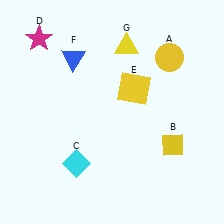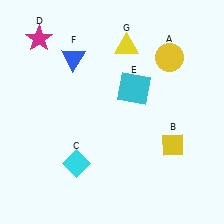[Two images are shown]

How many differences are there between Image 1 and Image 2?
There is 1 difference between the two images.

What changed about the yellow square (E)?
In Image 1, E is yellow. In Image 2, it changed to cyan.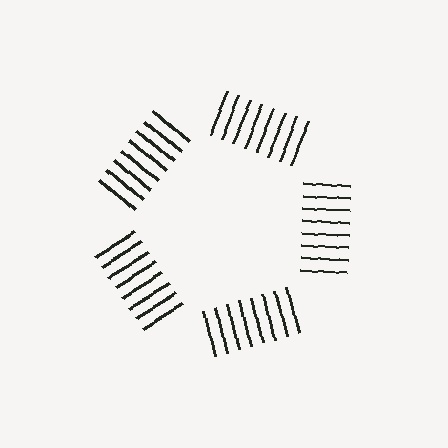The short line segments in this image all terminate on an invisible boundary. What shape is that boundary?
An illusory pentagon — the line segments terminate on its edges but no continuous stroke is drawn.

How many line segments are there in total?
40 — 8 along each of the 5 edges.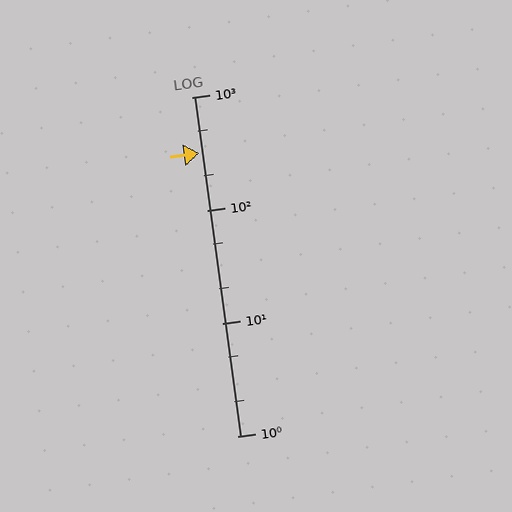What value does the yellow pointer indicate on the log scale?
The pointer indicates approximately 320.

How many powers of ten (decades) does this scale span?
The scale spans 3 decades, from 1 to 1000.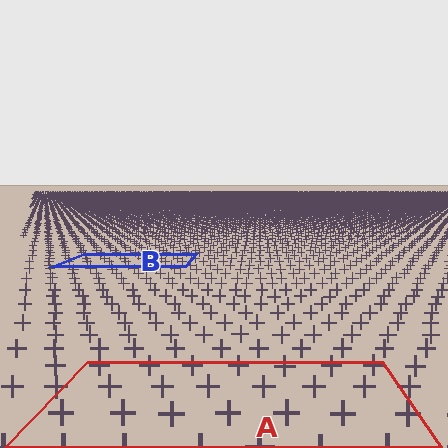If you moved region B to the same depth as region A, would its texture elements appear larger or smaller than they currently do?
They would appear larger. At a closer depth, the same texture elements are projected at a bigger on-screen size.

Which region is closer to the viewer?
Region A is closer. The texture elements there are larger and more spread out.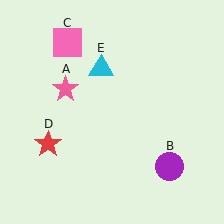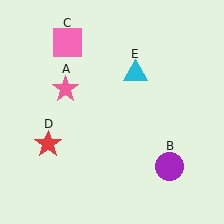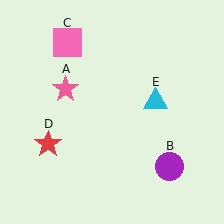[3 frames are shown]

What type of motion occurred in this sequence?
The cyan triangle (object E) rotated clockwise around the center of the scene.